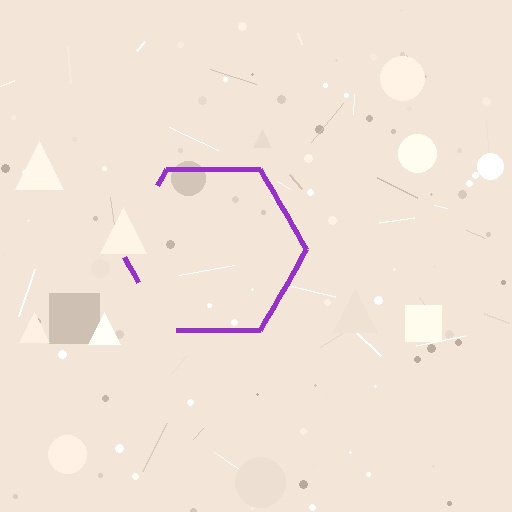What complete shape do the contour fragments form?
The contour fragments form a hexagon.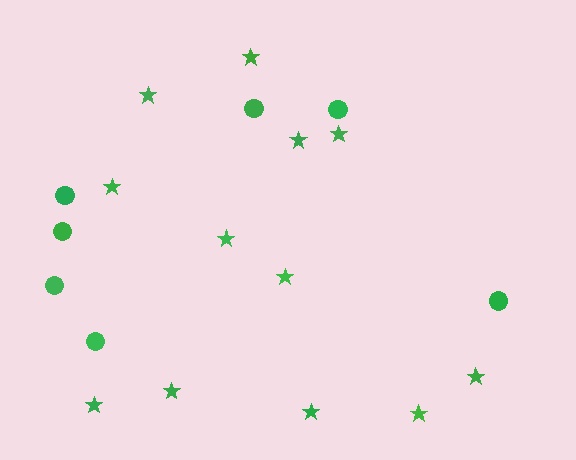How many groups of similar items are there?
There are 2 groups: one group of circles (7) and one group of stars (12).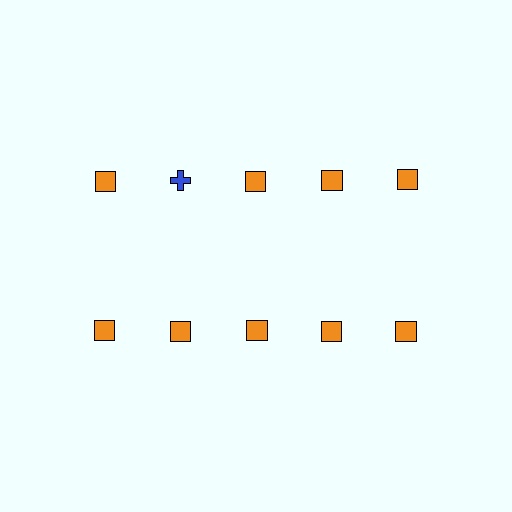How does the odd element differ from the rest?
It differs in both color (blue instead of orange) and shape (cross instead of square).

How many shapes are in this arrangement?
There are 10 shapes arranged in a grid pattern.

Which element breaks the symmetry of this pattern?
The blue cross in the top row, second from left column breaks the symmetry. All other shapes are orange squares.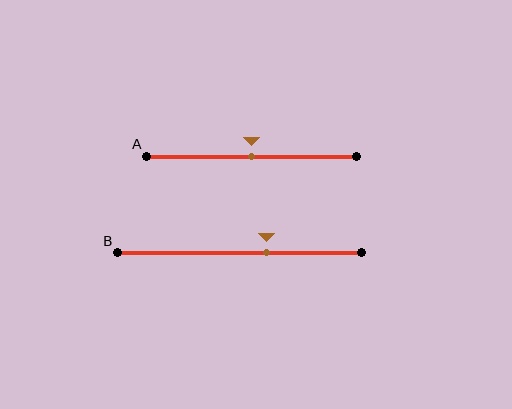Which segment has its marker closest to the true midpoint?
Segment A has its marker closest to the true midpoint.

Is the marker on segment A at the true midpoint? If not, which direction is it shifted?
Yes, the marker on segment A is at the true midpoint.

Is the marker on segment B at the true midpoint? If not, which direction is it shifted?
No, the marker on segment B is shifted to the right by about 11% of the segment length.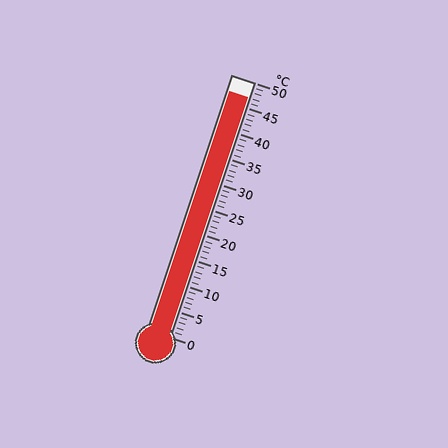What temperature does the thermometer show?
The thermometer shows approximately 47°C.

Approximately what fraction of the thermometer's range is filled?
The thermometer is filled to approximately 95% of its range.